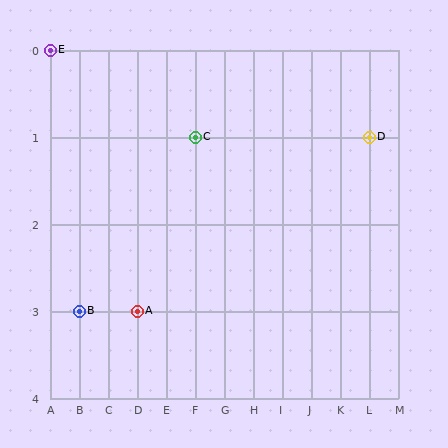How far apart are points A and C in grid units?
Points A and C are 2 columns and 2 rows apart (about 2.8 grid units diagonally).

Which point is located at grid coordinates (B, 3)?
Point B is at (B, 3).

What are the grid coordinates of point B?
Point B is at grid coordinates (B, 3).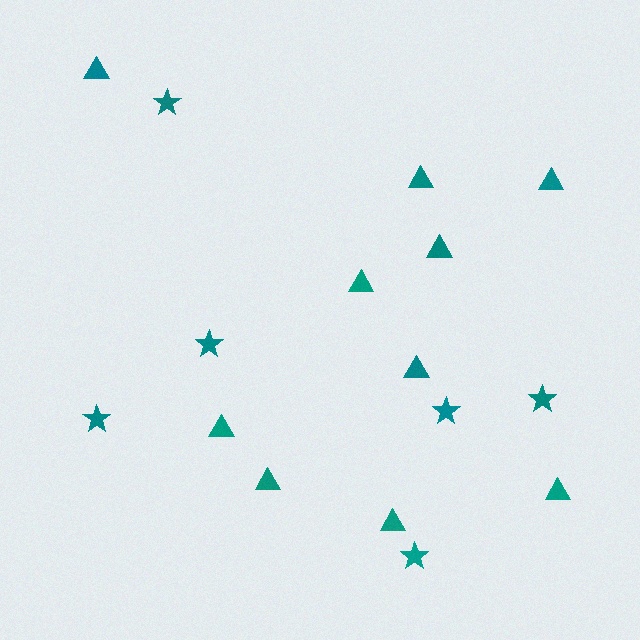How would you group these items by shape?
There are 2 groups: one group of stars (6) and one group of triangles (10).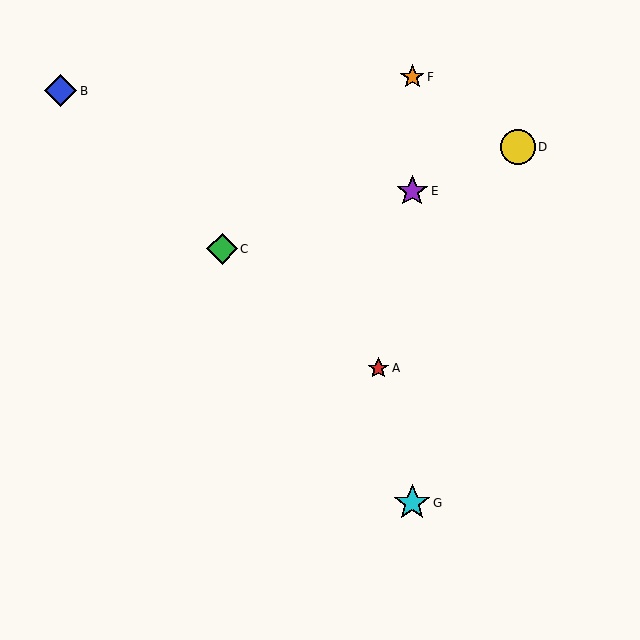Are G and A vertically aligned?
No, G is at x≈412 and A is at x≈378.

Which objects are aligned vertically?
Objects E, F, G are aligned vertically.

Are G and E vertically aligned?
Yes, both are at x≈412.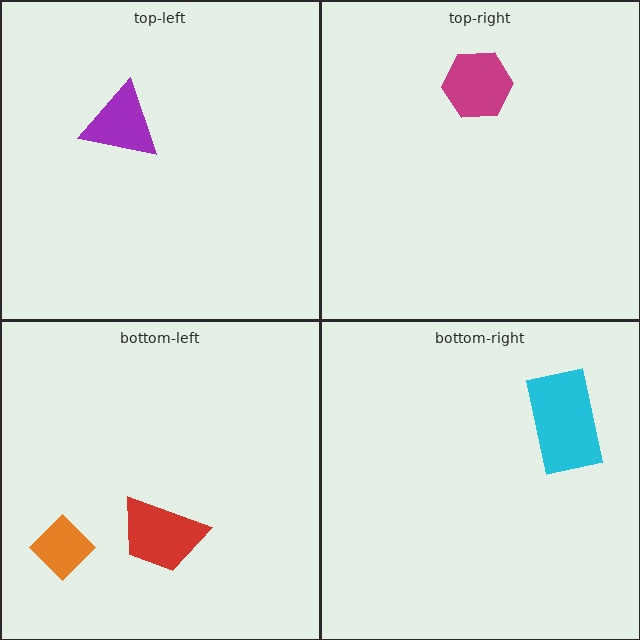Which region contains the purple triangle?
The top-left region.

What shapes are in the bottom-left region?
The red trapezoid, the orange diamond.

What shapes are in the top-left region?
The purple triangle.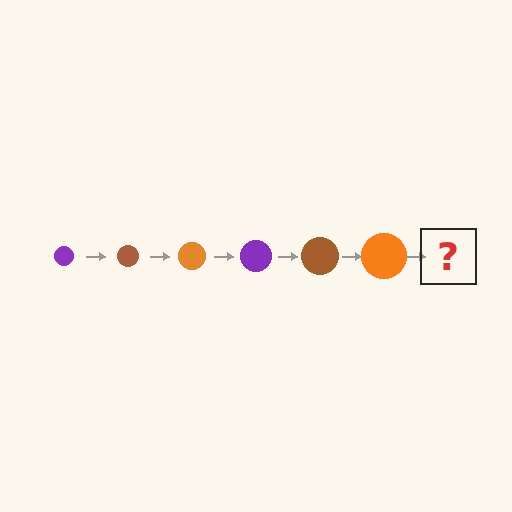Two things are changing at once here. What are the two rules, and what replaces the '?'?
The two rules are that the circle grows larger each step and the color cycles through purple, brown, and orange. The '?' should be a purple circle, larger than the previous one.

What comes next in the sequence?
The next element should be a purple circle, larger than the previous one.